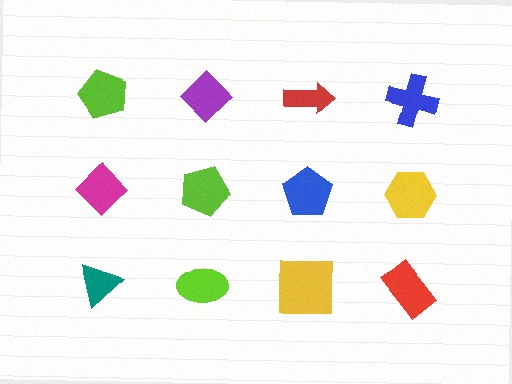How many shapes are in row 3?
4 shapes.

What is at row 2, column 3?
A blue pentagon.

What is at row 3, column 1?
A teal triangle.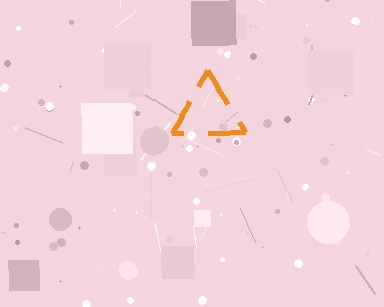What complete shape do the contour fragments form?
The contour fragments form a triangle.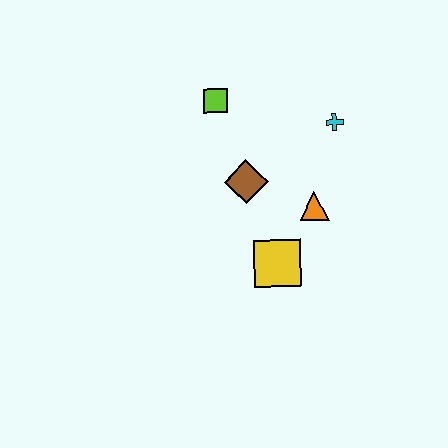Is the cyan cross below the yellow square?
No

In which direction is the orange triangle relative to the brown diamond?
The orange triangle is to the right of the brown diamond.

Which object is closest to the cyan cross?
The orange triangle is closest to the cyan cross.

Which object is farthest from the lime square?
The yellow square is farthest from the lime square.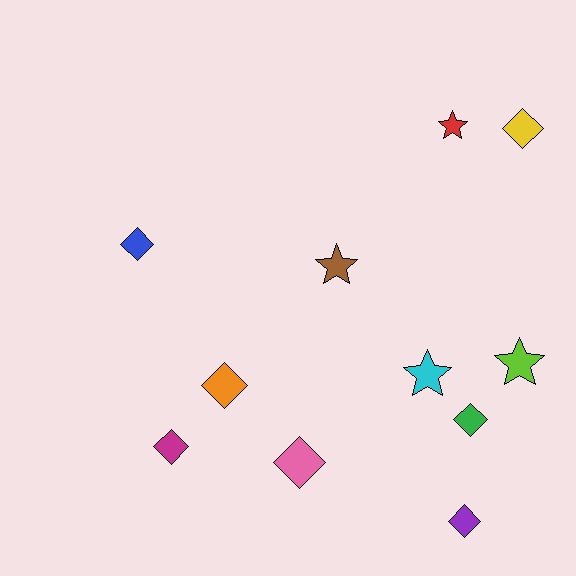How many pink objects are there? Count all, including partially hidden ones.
There is 1 pink object.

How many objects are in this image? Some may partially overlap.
There are 11 objects.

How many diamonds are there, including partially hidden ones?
There are 7 diamonds.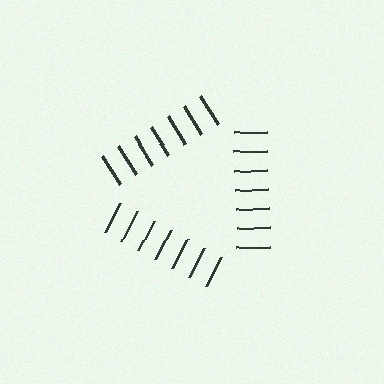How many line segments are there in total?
21 — 7 along each of the 3 edges.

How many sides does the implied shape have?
3 sides — the line-ends trace a triangle.